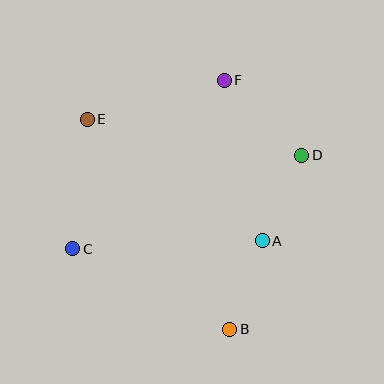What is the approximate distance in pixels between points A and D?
The distance between A and D is approximately 94 pixels.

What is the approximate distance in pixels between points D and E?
The distance between D and E is approximately 218 pixels.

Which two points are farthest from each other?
Points B and E are farthest from each other.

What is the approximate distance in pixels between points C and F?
The distance between C and F is approximately 227 pixels.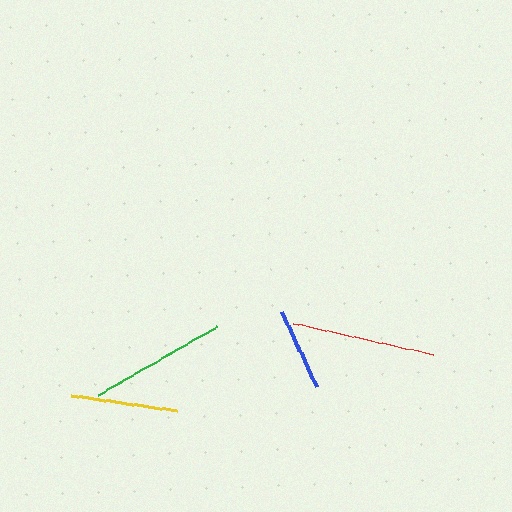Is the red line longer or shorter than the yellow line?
The red line is longer than the yellow line.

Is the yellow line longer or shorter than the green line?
The green line is longer than the yellow line.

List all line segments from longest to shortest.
From longest to shortest: red, green, yellow, blue.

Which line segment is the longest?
The red line is the longest at approximately 143 pixels.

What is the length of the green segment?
The green segment is approximately 137 pixels long.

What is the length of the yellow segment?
The yellow segment is approximately 106 pixels long.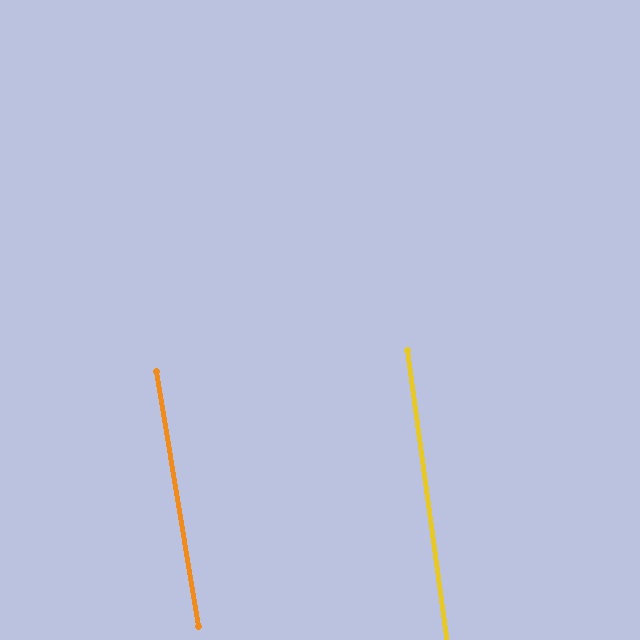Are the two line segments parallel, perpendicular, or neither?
Parallel — their directions differ by only 1.6°.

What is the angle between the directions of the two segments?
Approximately 2 degrees.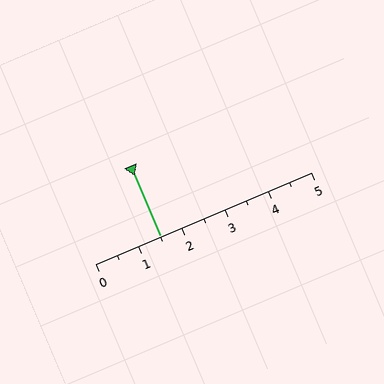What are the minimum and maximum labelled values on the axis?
The axis runs from 0 to 5.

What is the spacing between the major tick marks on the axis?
The major ticks are spaced 1 apart.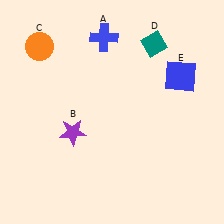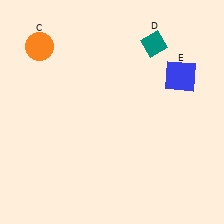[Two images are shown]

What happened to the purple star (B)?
The purple star (B) was removed in Image 2. It was in the bottom-left area of Image 1.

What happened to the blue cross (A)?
The blue cross (A) was removed in Image 2. It was in the top-left area of Image 1.